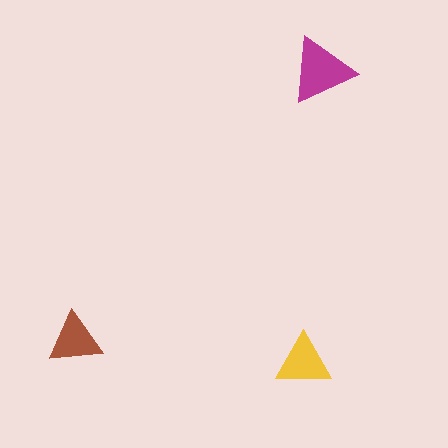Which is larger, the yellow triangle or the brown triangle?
The yellow one.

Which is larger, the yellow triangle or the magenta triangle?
The magenta one.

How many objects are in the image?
There are 3 objects in the image.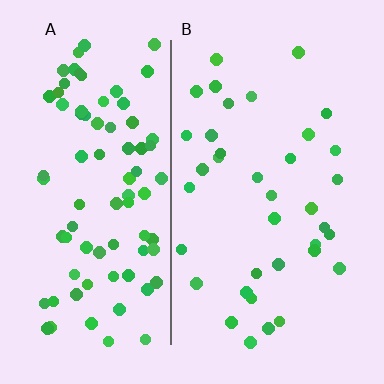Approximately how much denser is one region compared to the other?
Approximately 2.3× — region A over region B.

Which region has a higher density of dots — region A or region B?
A (the left).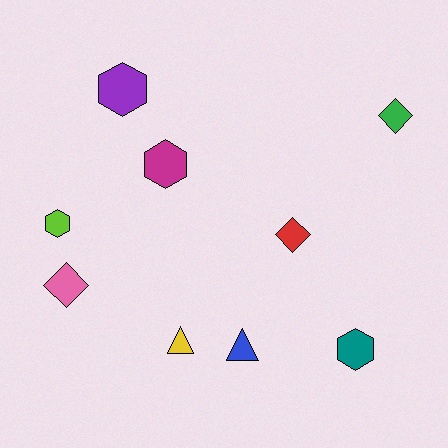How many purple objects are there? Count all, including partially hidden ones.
There is 1 purple object.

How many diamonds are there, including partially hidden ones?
There are 3 diamonds.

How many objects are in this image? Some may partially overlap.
There are 9 objects.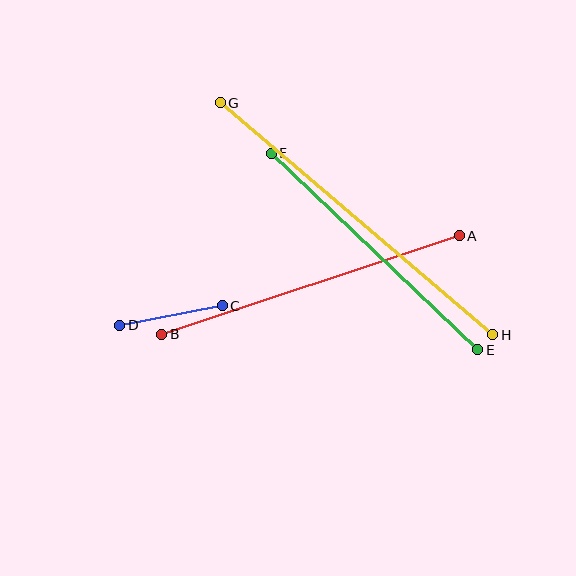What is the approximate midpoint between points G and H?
The midpoint is at approximately (356, 219) pixels.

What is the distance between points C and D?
The distance is approximately 104 pixels.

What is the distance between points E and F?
The distance is approximately 285 pixels.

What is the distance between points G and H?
The distance is approximately 358 pixels.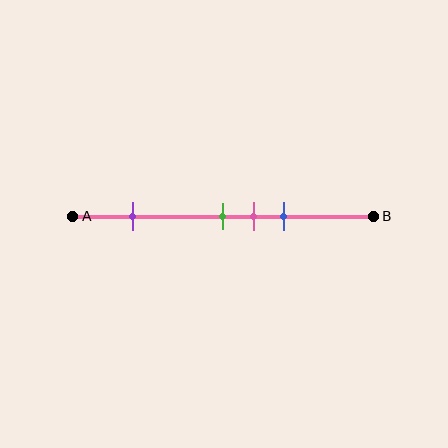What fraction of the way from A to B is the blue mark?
The blue mark is approximately 70% (0.7) of the way from A to B.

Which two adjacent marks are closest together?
The green and pink marks are the closest adjacent pair.